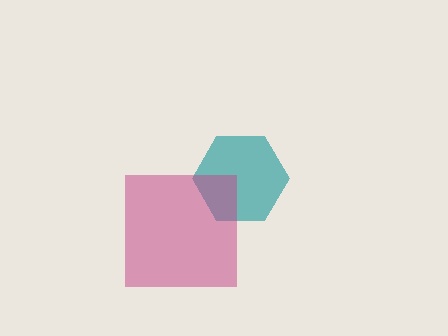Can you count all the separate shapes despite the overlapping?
Yes, there are 2 separate shapes.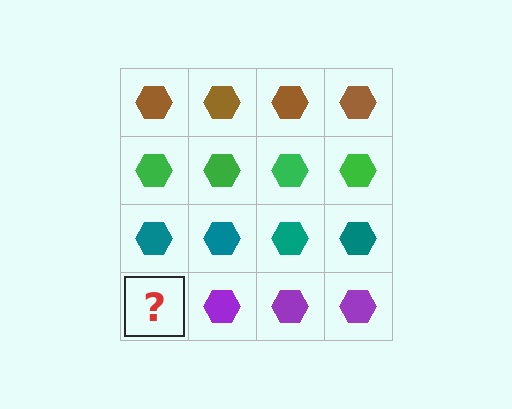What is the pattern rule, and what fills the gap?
The rule is that each row has a consistent color. The gap should be filled with a purple hexagon.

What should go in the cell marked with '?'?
The missing cell should contain a purple hexagon.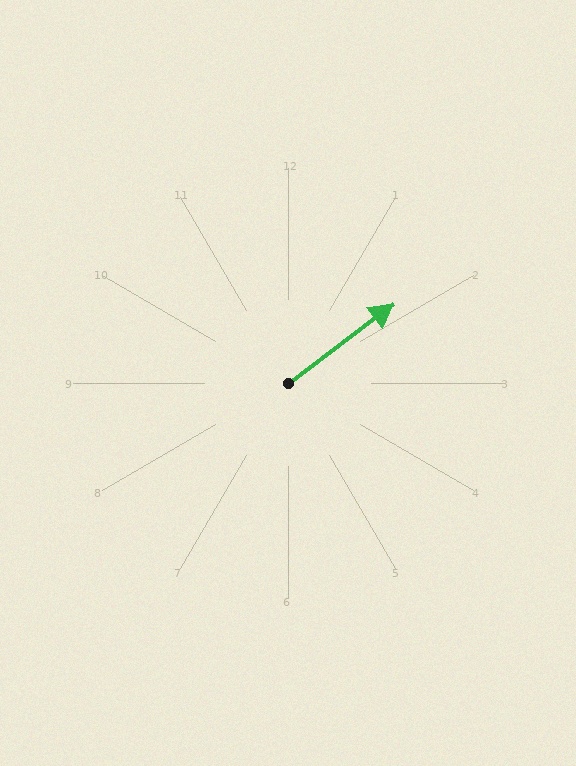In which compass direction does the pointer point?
Northeast.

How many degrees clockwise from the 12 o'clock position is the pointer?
Approximately 53 degrees.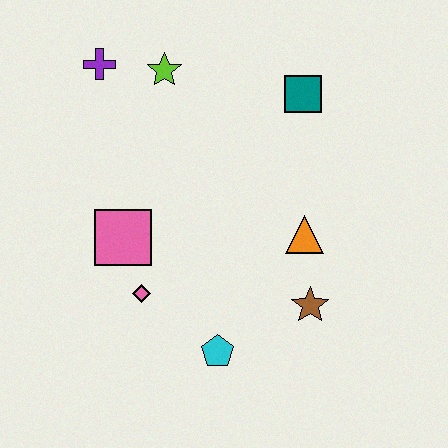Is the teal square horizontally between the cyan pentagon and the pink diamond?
No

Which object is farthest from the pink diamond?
The teal square is farthest from the pink diamond.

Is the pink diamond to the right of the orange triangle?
No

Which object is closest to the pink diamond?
The pink square is closest to the pink diamond.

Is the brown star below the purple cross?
Yes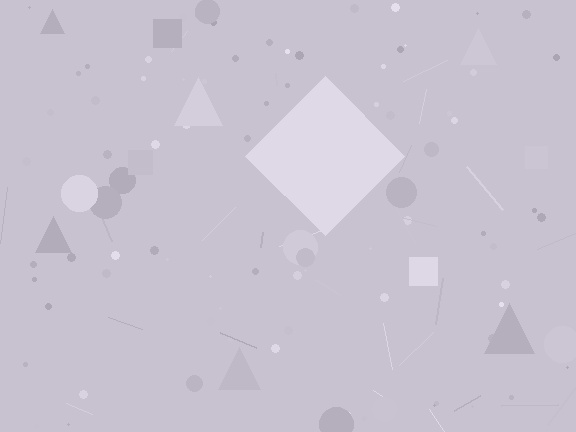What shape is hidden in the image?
A diamond is hidden in the image.